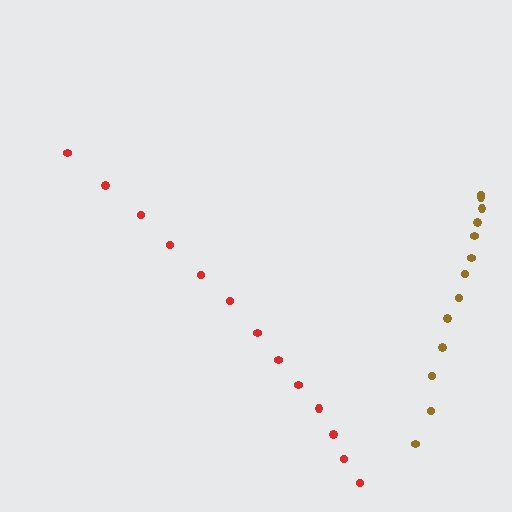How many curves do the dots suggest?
There are 2 distinct paths.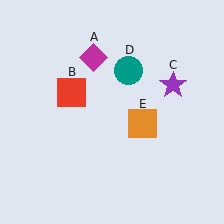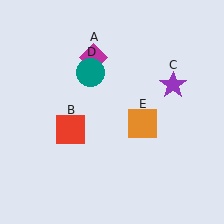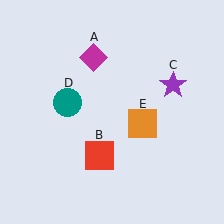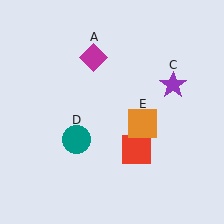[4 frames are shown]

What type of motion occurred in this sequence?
The red square (object B), teal circle (object D) rotated counterclockwise around the center of the scene.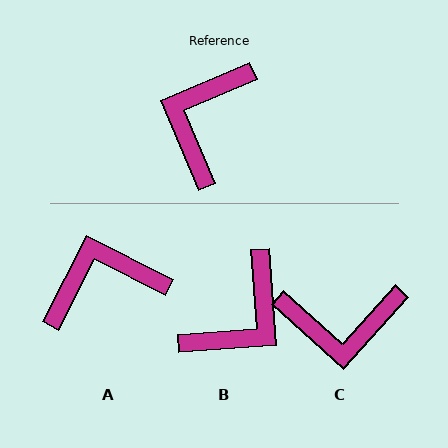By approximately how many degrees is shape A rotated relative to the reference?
Approximately 50 degrees clockwise.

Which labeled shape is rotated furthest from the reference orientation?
B, about 161 degrees away.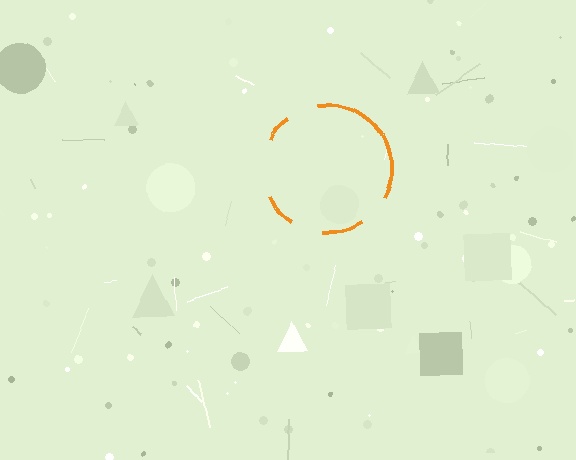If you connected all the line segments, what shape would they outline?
They would outline a circle.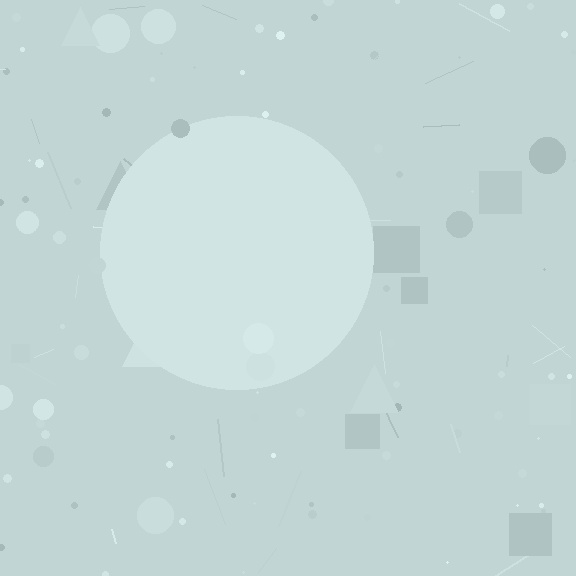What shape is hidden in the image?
A circle is hidden in the image.